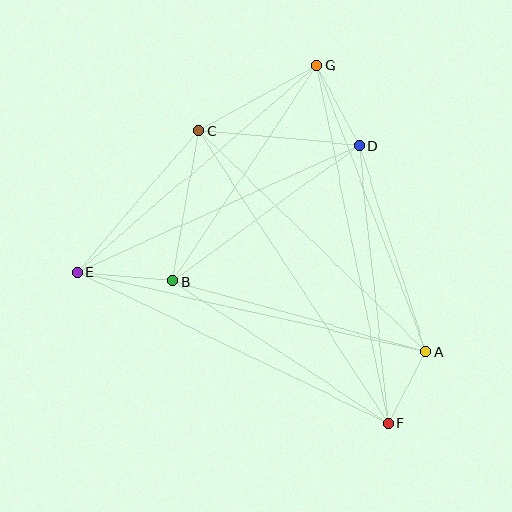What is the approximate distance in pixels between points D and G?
The distance between D and G is approximately 90 pixels.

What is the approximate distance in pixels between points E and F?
The distance between E and F is approximately 346 pixels.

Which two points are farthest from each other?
Points F and G are farthest from each other.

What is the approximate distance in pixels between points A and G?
The distance between A and G is approximately 306 pixels.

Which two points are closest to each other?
Points A and F are closest to each other.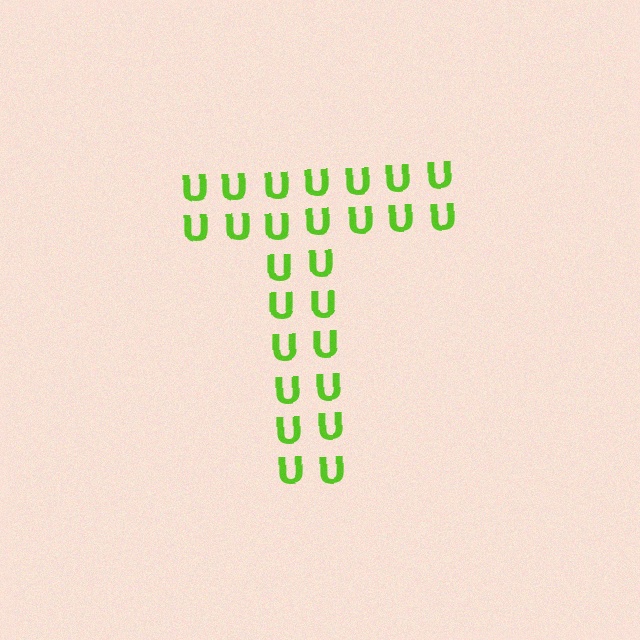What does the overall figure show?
The overall figure shows the letter T.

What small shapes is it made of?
It is made of small letter U's.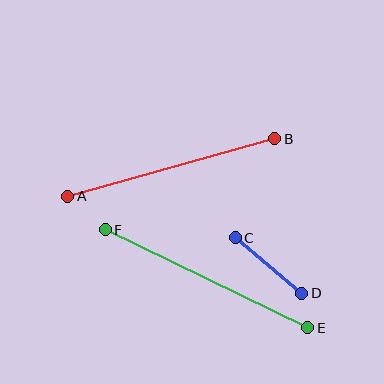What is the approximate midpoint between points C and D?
The midpoint is at approximately (269, 266) pixels.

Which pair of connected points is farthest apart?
Points E and F are farthest apart.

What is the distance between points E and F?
The distance is approximately 225 pixels.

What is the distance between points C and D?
The distance is approximately 87 pixels.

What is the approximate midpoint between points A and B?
The midpoint is at approximately (171, 168) pixels.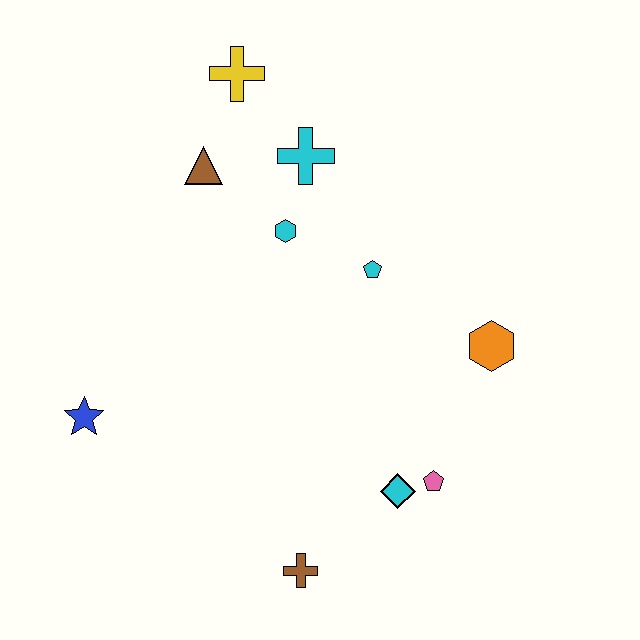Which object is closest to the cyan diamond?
The pink pentagon is closest to the cyan diamond.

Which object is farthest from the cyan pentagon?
The blue star is farthest from the cyan pentagon.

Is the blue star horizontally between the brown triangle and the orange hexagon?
No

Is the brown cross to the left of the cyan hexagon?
No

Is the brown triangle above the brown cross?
Yes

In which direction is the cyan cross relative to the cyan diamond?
The cyan cross is above the cyan diamond.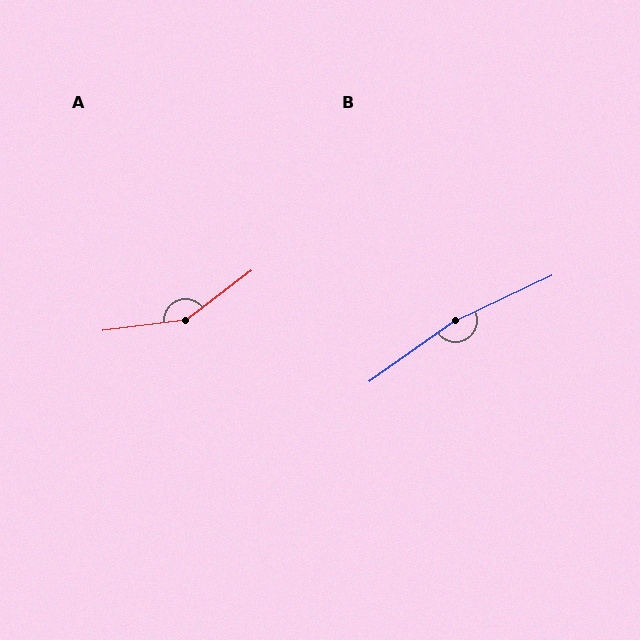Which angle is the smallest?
A, at approximately 150 degrees.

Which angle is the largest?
B, at approximately 169 degrees.